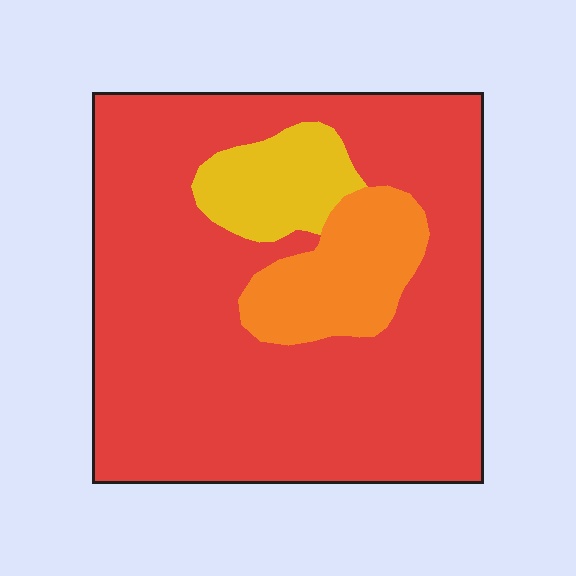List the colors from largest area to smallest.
From largest to smallest: red, orange, yellow.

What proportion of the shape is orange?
Orange covers roughly 10% of the shape.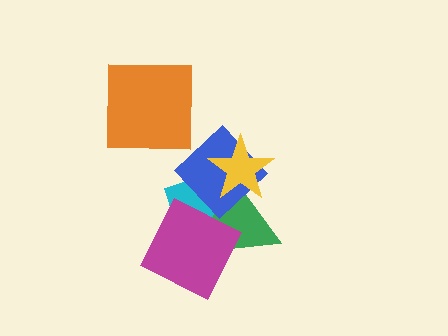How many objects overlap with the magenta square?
2 objects overlap with the magenta square.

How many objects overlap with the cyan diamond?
4 objects overlap with the cyan diamond.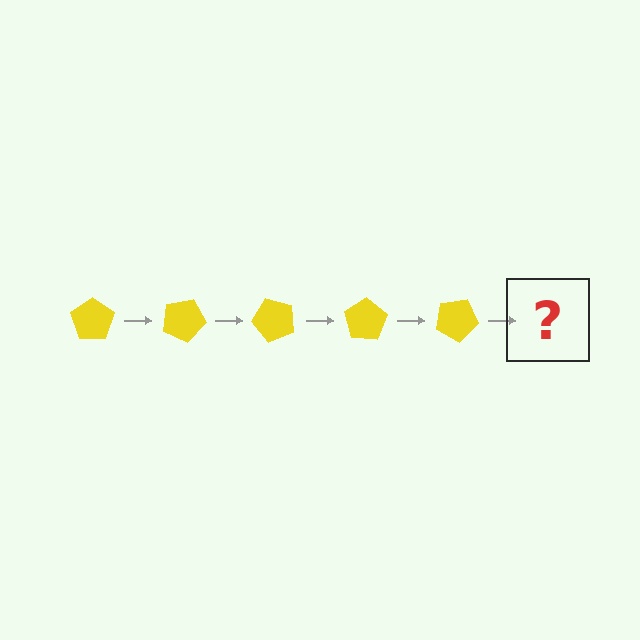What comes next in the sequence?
The next element should be a yellow pentagon rotated 125 degrees.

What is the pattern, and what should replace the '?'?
The pattern is that the pentagon rotates 25 degrees each step. The '?' should be a yellow pentagon rotated 125 degrees.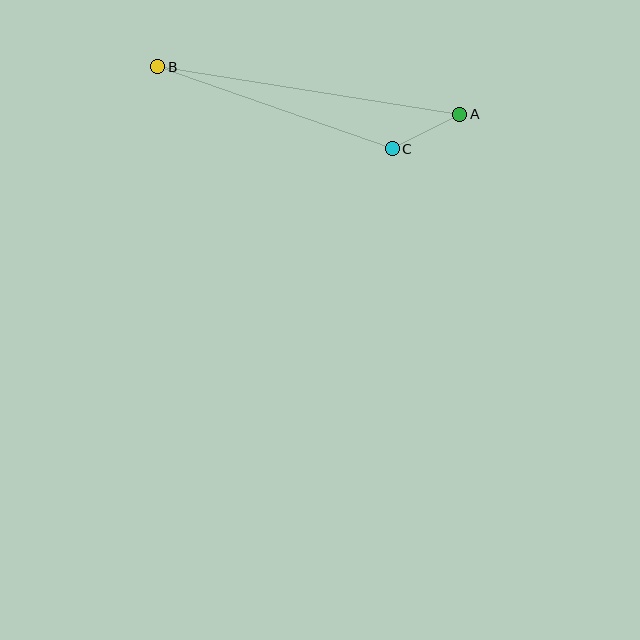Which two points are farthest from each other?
Points A and B are farthest from each other.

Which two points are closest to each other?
Points A and C are closest to each other.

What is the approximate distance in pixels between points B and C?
The distance between B and C is approximately 249 pixels.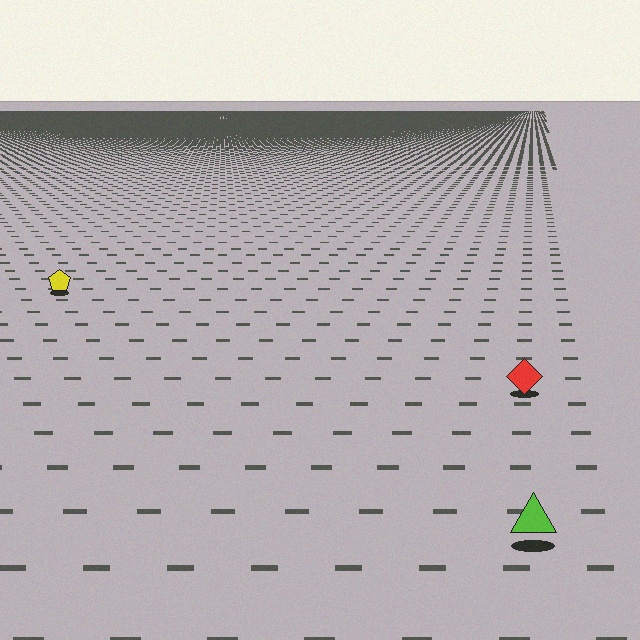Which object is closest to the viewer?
The lime triangle is closest. The texture marks near it are larger and more spread out.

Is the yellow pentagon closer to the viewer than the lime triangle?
No. The lime triangle is closer — you can tell from the texture gradient: the ground texture is coarser near it.